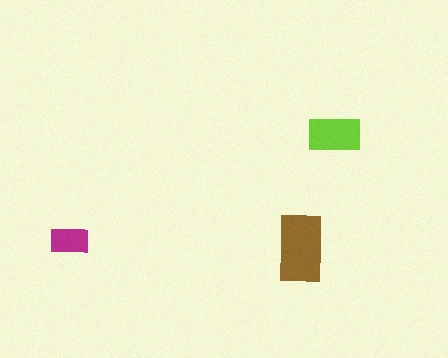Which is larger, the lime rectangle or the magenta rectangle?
The lime one.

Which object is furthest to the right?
The lime rectangle is rightmost.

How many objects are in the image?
There are 3 objects in the image.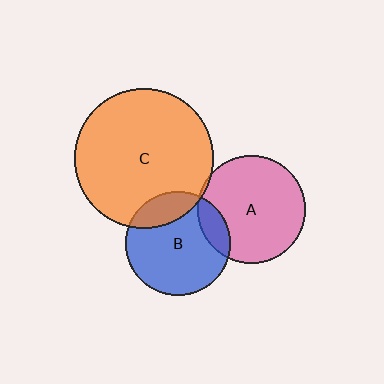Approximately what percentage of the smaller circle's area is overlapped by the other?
Approximately 15%.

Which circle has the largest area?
Circle C (orange).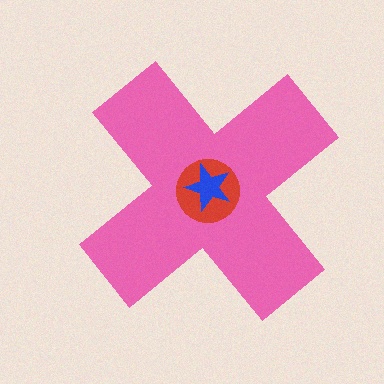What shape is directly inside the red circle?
The blue star.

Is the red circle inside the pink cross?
Yes.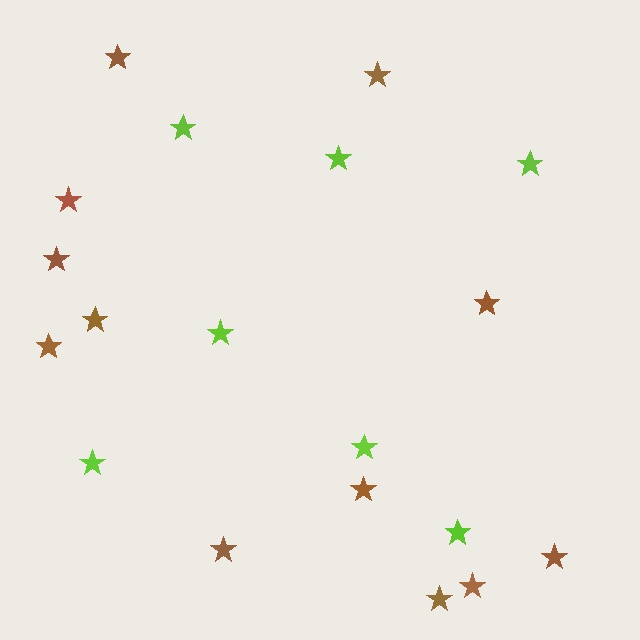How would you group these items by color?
There are 2 groups: one group of lime stars (7) and one group of brown stars (12).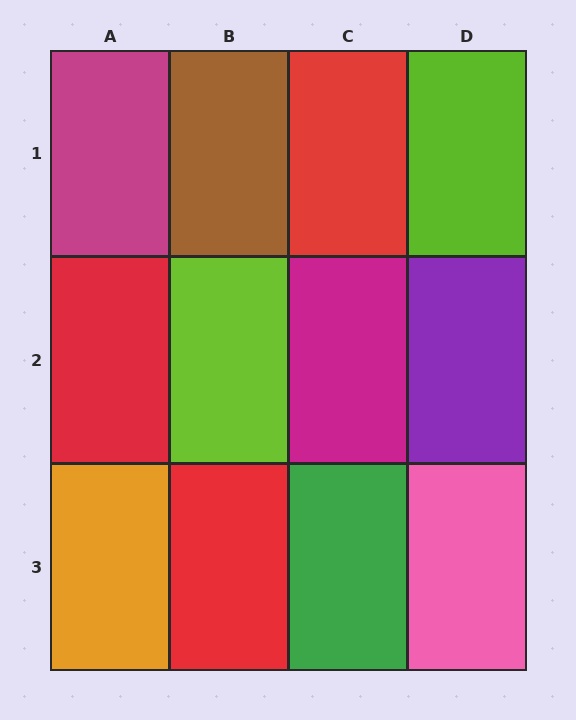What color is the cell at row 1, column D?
Lime.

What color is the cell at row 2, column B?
Lime.